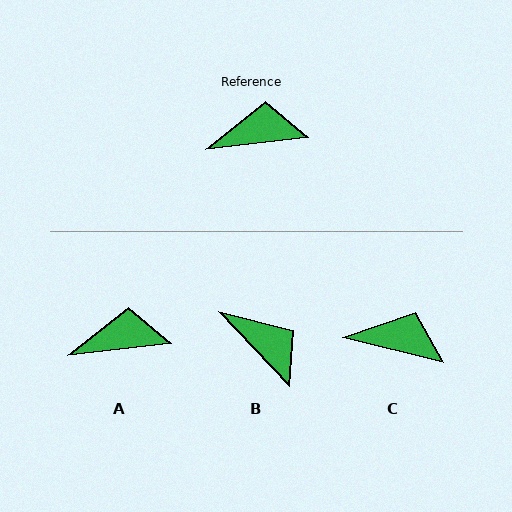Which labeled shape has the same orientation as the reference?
A.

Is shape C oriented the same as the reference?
No, it is off by about 20 degrees.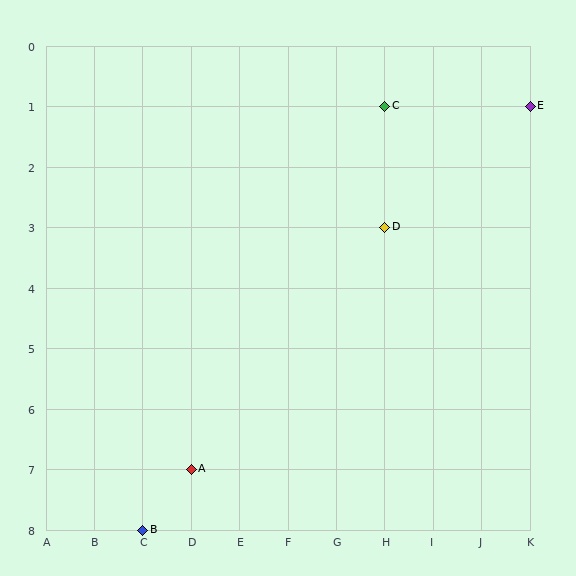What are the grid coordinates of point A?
Point A is at grid coordinates (D, 7).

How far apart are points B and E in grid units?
Points B and E are 8 columns and 7 rows apart (about 10.6 grid units diagonally).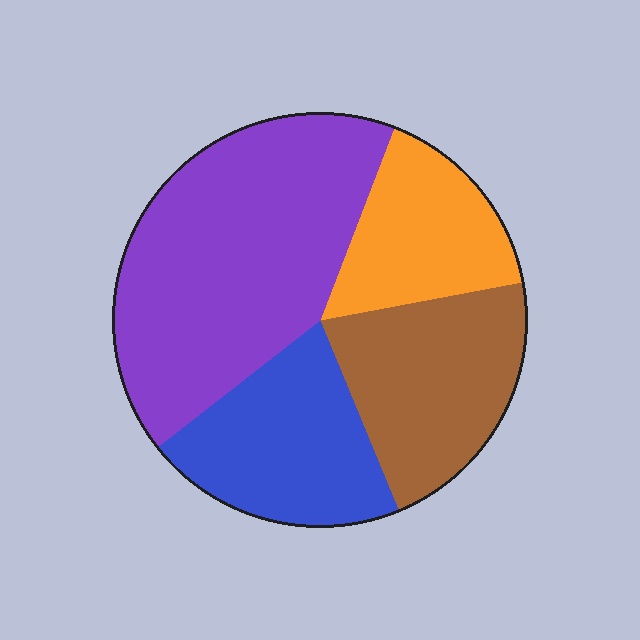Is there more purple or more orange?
Purple.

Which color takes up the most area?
Purple, at roughly 40%.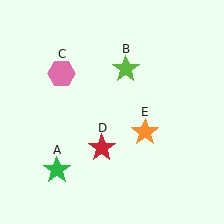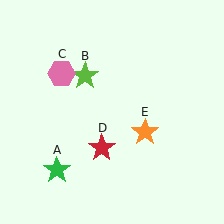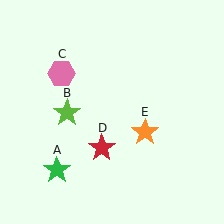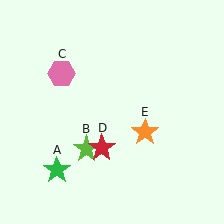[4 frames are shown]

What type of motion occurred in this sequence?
The lime star (object B) rotated counterclockwise around the center of the scene.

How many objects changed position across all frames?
1 object changed position: lime star (object B).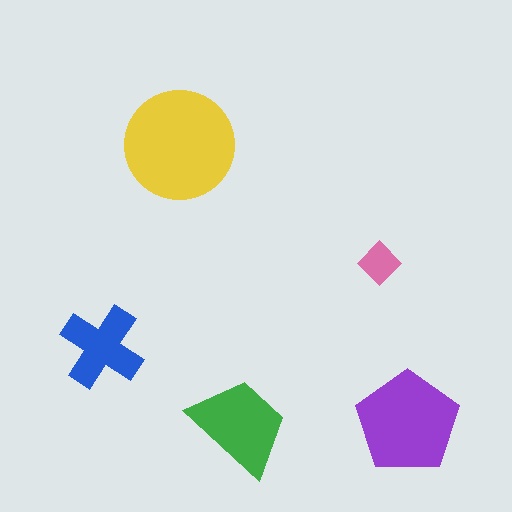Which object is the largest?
The yellow circle.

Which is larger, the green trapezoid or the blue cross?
The green trapezoid.